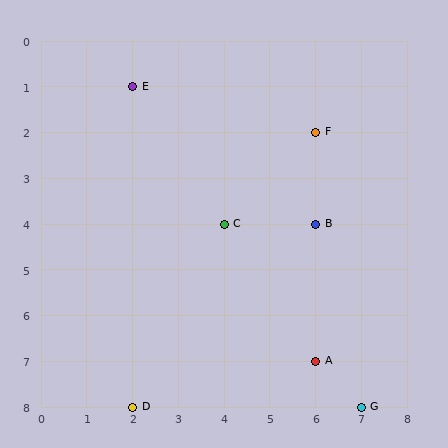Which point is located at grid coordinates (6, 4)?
Point B is at (6, 4).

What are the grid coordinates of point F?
Point F is at grid coordinates (6, 2).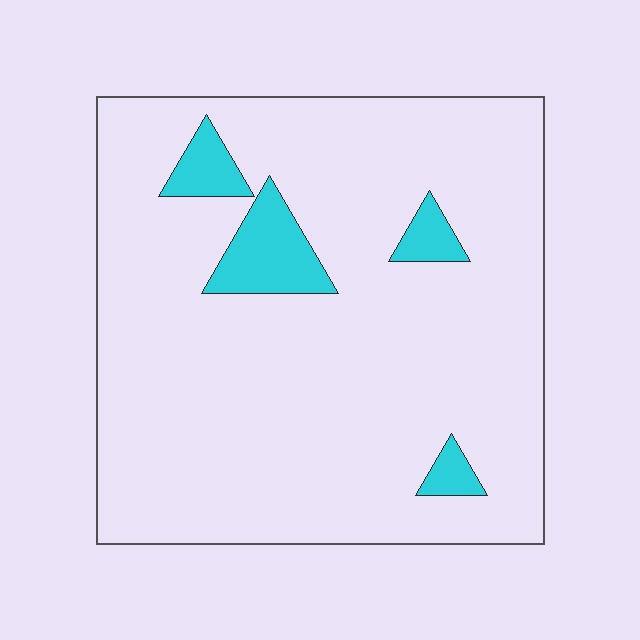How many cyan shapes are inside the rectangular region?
4.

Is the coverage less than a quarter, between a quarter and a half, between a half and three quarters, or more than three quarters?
Less than a quarter.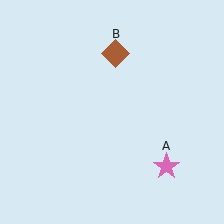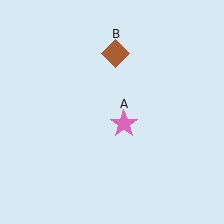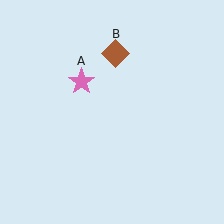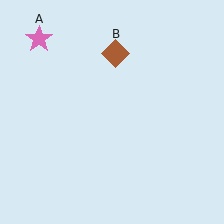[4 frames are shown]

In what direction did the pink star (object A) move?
The pink star (object A) moved up and to the left.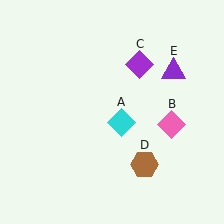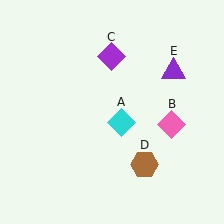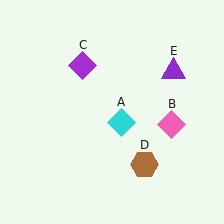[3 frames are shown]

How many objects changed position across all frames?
1 object changed position: purple diamond (object C).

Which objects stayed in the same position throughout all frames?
Cyan diamond (object A) and pink diamond (object B) and brown hexagon (object D) and purple triangle (object E) remained stationary.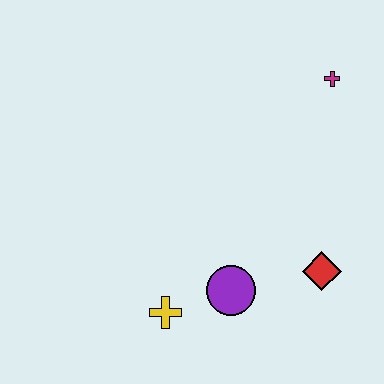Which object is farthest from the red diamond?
The magenta cross is farthest from the red diamond.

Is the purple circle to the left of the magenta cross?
Yes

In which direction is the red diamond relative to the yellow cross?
The red diamond is to the right of the yellow cross.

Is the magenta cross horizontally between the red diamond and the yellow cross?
No